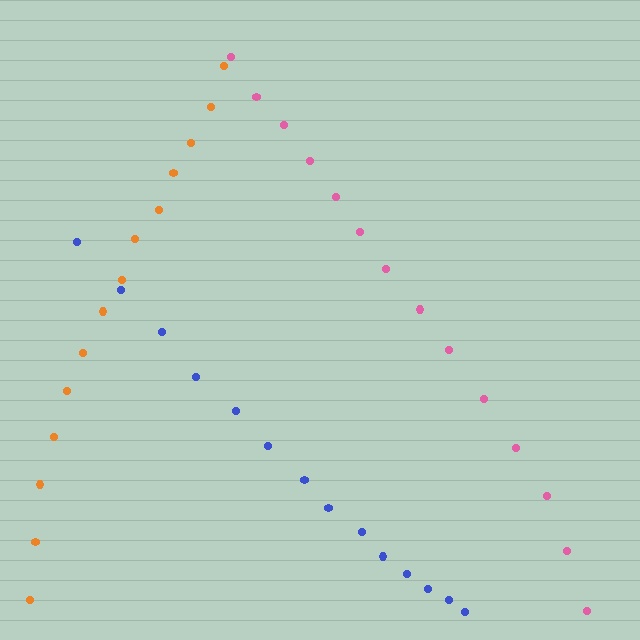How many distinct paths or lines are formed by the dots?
There are 3 distinct paths.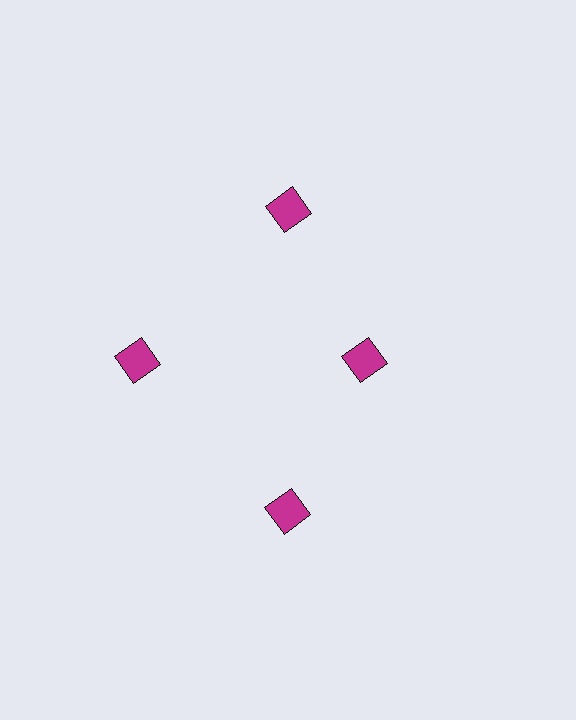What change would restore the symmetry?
The symmetry would be restored by moving it outward, back onto the ring so that all 4 diamonds sit at equal angles and equal distance from the center.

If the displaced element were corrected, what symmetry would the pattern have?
It would have 4-fold rotational symmetry — the pattern would map onto itself every 90 degrees.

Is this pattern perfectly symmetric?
No. The 4 magenta diamonds are arranged in a ring, but one element near the 3 o'clock position is pulled inward toward the center, breaking the 4-fold rotational symmetry.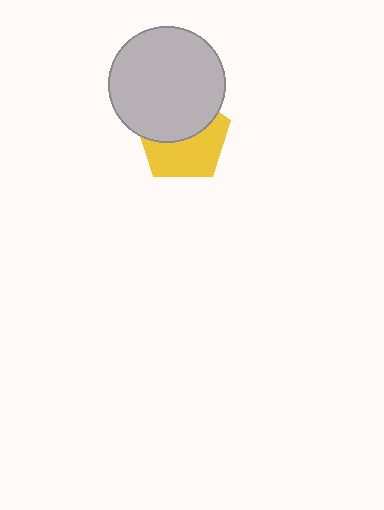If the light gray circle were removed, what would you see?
You would see the complete yellow pentagon.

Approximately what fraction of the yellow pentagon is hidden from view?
Roughly 48% of the yellow pentagon is hidden behind the light gray circle.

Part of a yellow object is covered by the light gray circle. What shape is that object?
It is a pentagon.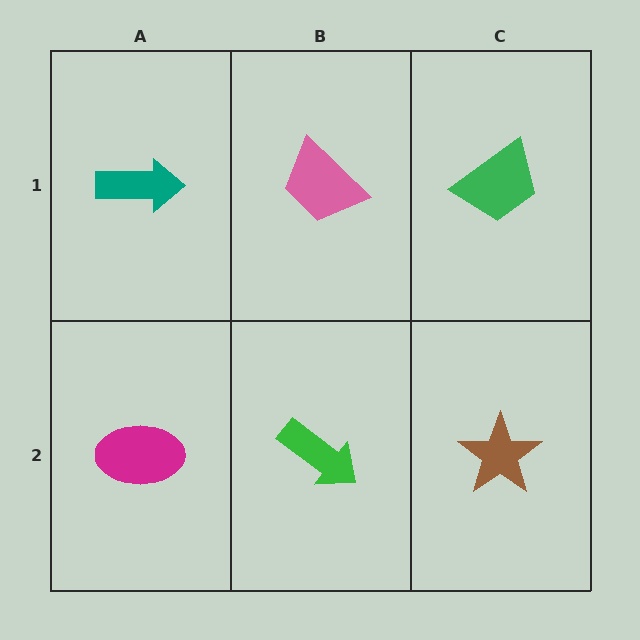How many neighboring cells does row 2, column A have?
2.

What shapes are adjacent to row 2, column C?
A green trapezoid (row 1, column C), a green arrow (row 2, column B).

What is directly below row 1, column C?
A brown star.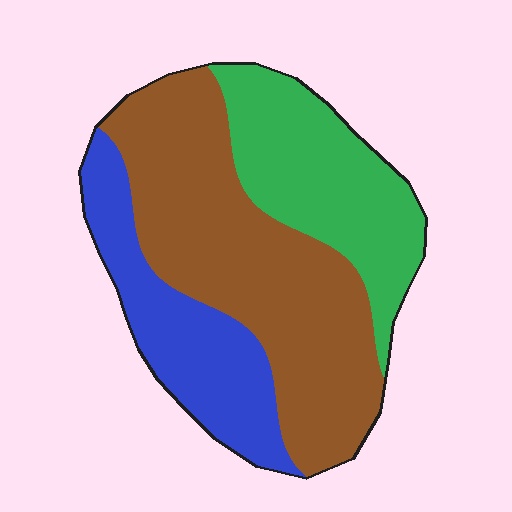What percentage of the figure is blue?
Blue covers about 25% of the figure.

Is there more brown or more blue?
Brown.